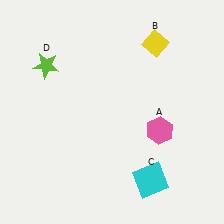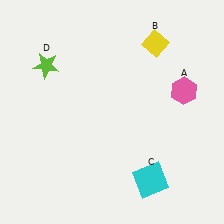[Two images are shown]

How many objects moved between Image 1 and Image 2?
1 object moved between the two images.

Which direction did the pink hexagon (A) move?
The pink hexagon (A) moved up.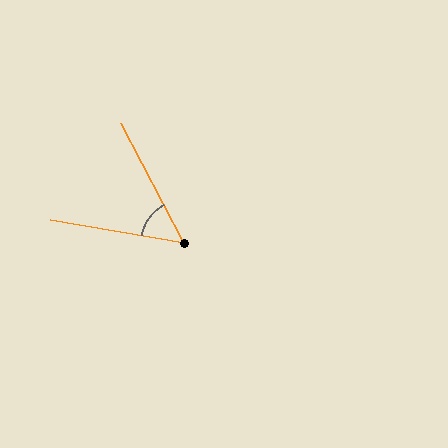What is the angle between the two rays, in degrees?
Approximately 52 degrees.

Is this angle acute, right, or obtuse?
It is acute.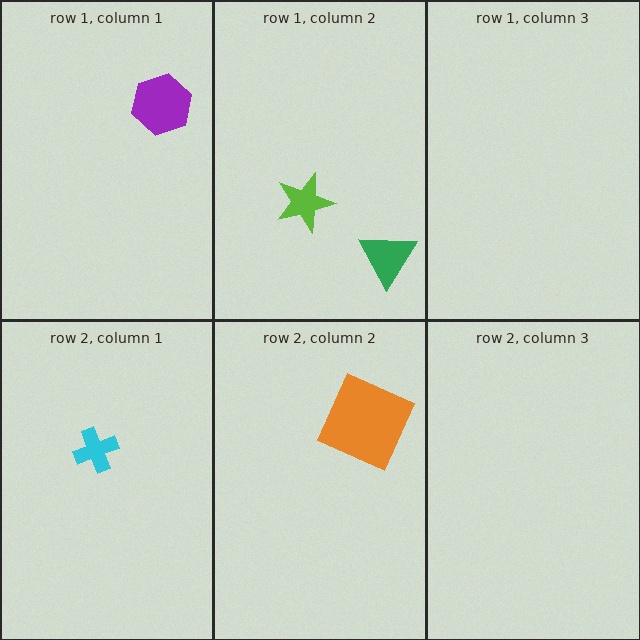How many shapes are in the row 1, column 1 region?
1.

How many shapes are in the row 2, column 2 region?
1.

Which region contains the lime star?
The row 1, column 2 region.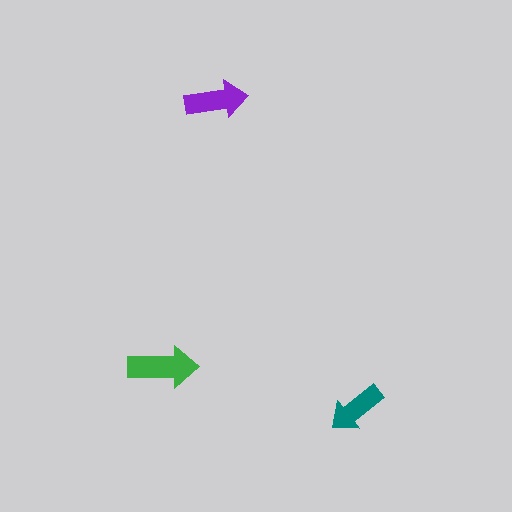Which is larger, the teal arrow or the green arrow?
The green one.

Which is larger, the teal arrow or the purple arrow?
The purple one.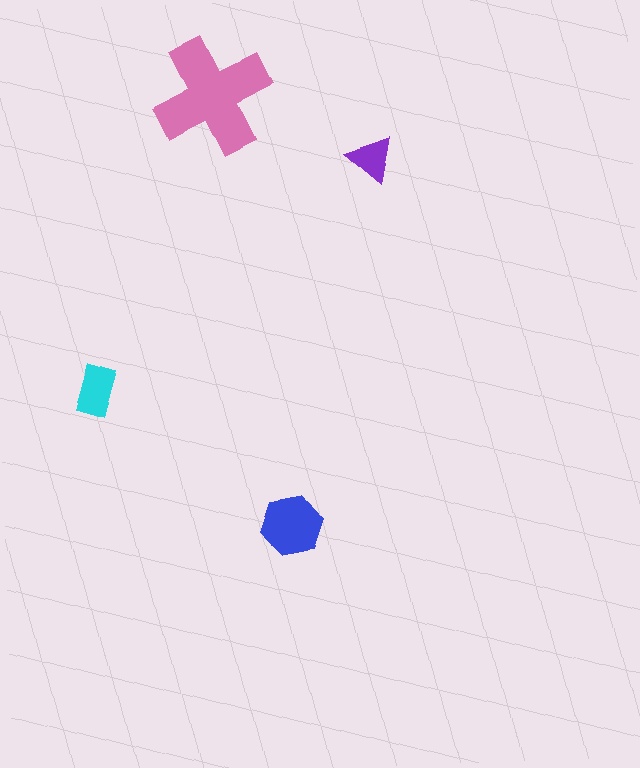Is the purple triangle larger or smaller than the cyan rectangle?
Smaller.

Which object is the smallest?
The purple triangle.